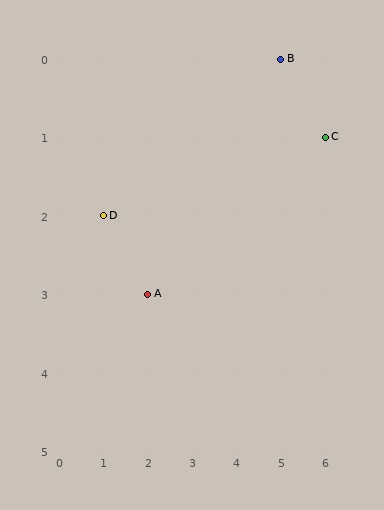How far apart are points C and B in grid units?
Points C and B are 1 column and 1 row apart (about 1.4 grid units diagonally).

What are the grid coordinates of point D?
Point D is at grid coordinates (1, 2).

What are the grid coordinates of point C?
Point C is at grid coordinates (6, 1).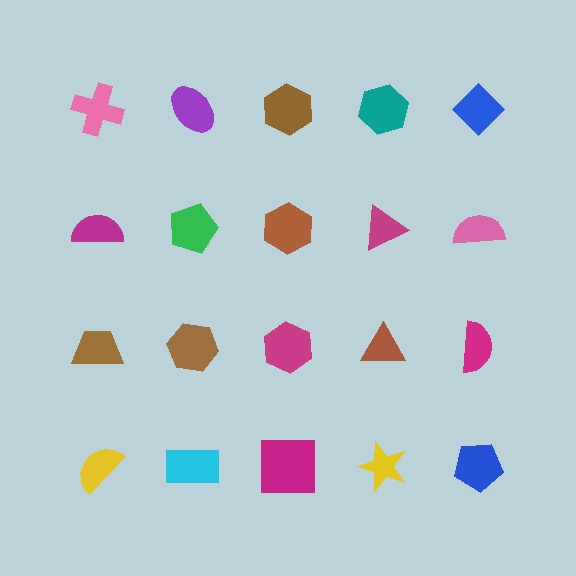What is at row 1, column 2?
A purple ellipse.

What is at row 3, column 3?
A magenta hexagon.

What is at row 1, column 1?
A pink cross.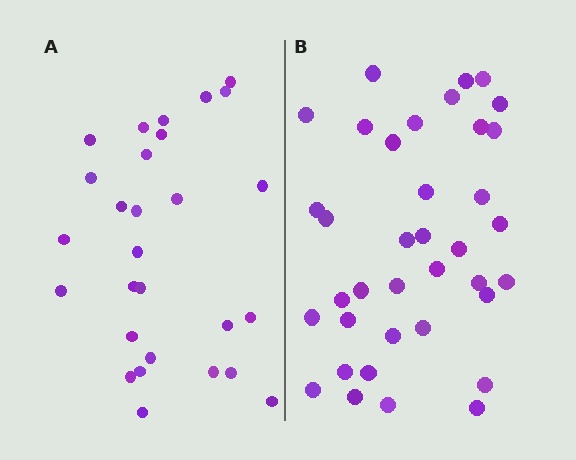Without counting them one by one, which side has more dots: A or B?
Region B (the right region) has more dots.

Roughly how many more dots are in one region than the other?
Region B has roughly 8 or so more dots than region A.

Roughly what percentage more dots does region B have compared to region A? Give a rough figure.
About 30% more.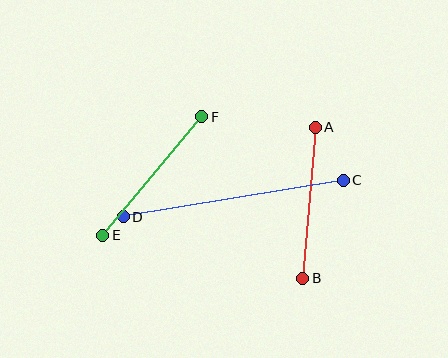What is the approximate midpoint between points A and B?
The midpoint is at approximately (309, 203) pixels.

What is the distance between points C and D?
The distance is approximately 223 pixels.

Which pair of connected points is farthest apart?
Points C and D are farthest apart.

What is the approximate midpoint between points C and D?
The midpoint is at approximately (233, 199) pixels.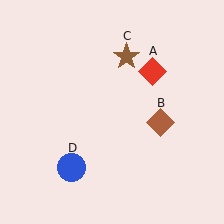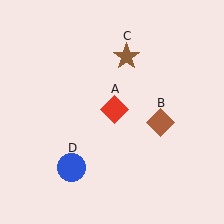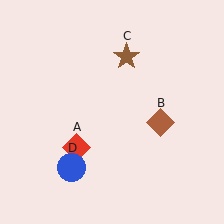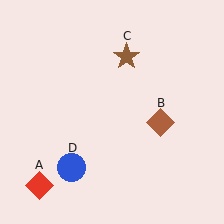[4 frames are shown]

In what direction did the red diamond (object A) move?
The red diamond (object A) moved down and to the left.